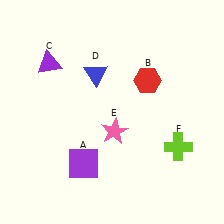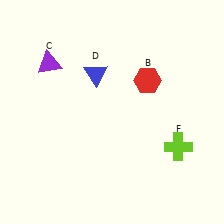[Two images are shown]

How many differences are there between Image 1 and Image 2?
There are 2 differences between the two images.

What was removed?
The purple square (A), the pink star (E) were removed in Image 2.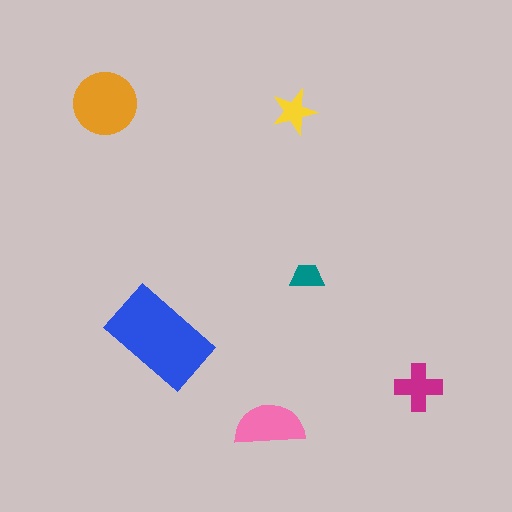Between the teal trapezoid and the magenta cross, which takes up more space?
The magenta cross.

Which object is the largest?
The blue rectangle.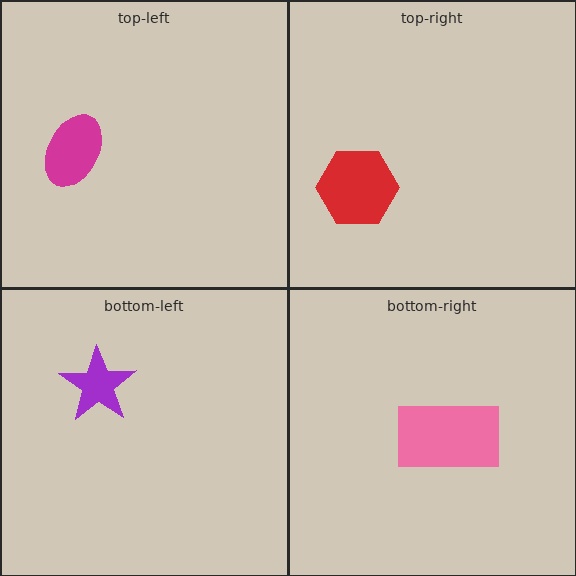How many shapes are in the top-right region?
1.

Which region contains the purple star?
The bottom-left region.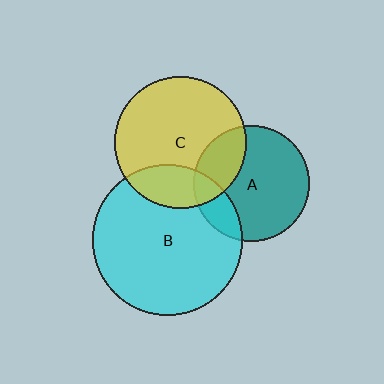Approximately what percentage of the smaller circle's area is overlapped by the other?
Approximately 20%.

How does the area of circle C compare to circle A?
Approximately 1.3 times.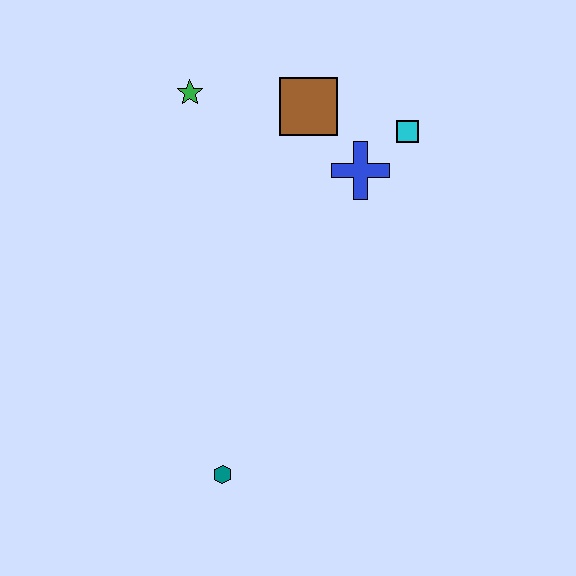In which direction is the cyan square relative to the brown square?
The cyan square is to the right of the brown square.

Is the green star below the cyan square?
No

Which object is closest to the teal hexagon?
The blue cross is closest to the teal hexagon.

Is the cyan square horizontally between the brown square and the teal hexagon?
No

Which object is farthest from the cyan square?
The teal hexagon is farthest from the cyan square.